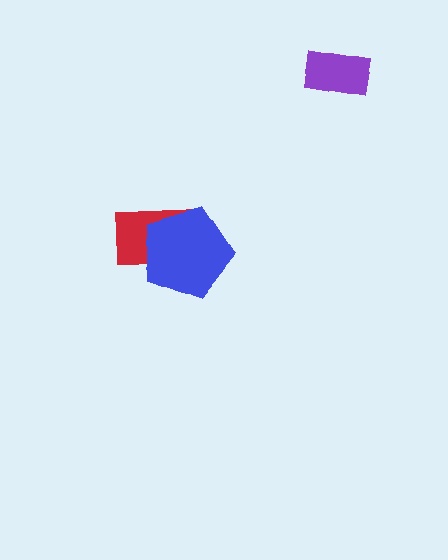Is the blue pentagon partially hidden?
No, no other shape covers it.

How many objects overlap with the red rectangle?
1 object overlaps with the red rectangle.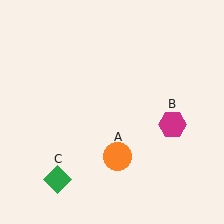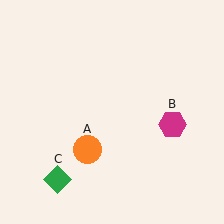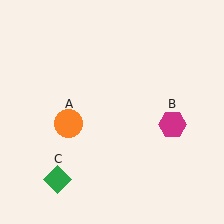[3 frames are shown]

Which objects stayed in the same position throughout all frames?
Magenta hexagon (object B) and green diamond (object C) remained stationary.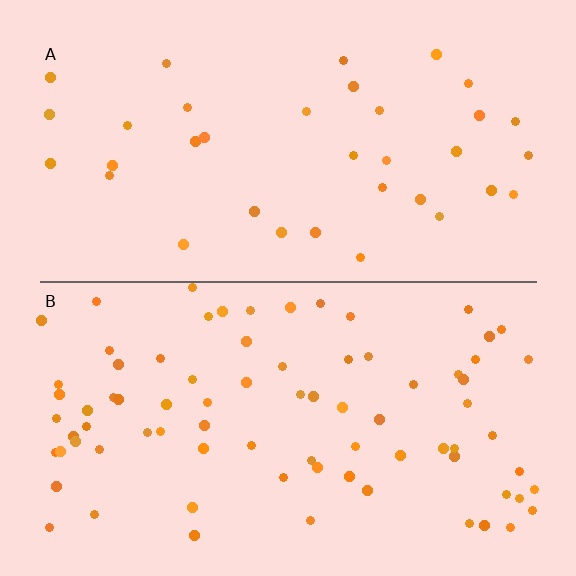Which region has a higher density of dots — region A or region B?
B (the bottom).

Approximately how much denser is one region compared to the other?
Approximately 2.2× — region B over region A.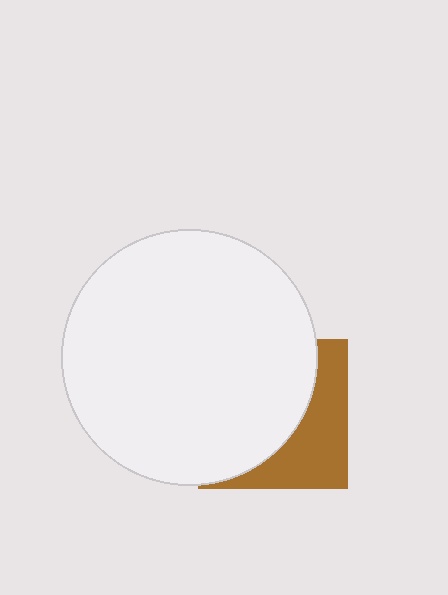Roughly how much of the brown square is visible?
A small part of it is visible (roughly 37%).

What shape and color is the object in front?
The object in front is a white circle.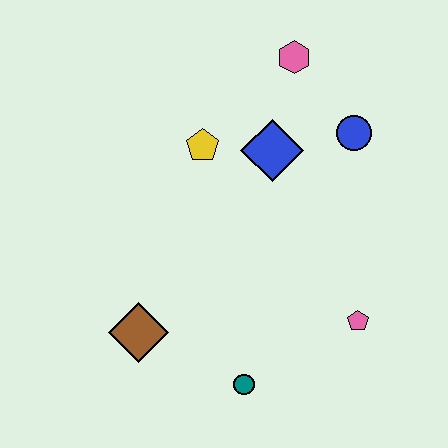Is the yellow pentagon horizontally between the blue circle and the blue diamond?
No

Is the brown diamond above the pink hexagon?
No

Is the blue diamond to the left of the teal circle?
No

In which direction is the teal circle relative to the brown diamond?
The teal circle is to the right of the brown diamond.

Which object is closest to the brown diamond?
The teal circle is closest to the brown diamond.